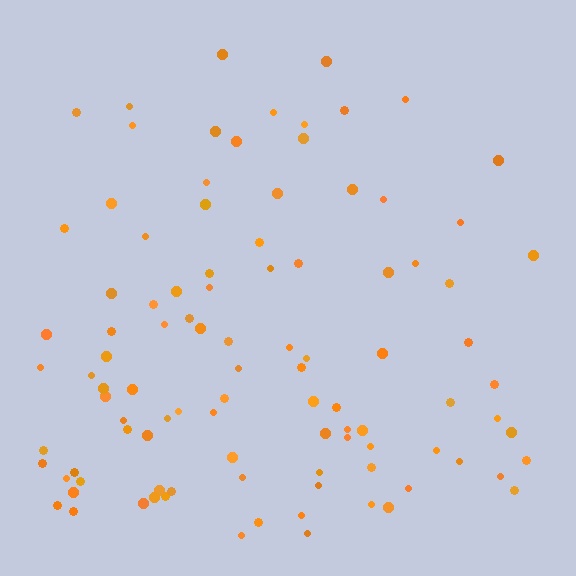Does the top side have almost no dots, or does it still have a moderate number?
Still a moderate number, just noticeably fewer than the bottom.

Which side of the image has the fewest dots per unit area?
The top.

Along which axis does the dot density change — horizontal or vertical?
Vertical.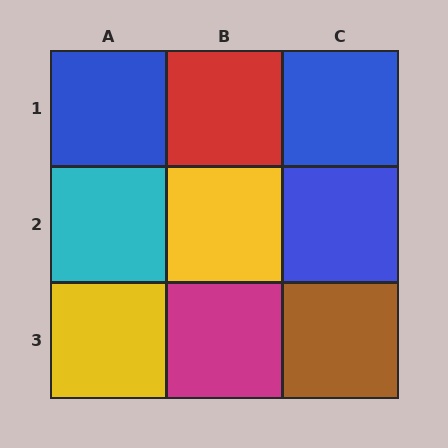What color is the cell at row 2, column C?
Blue.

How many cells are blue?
3 cells are blue.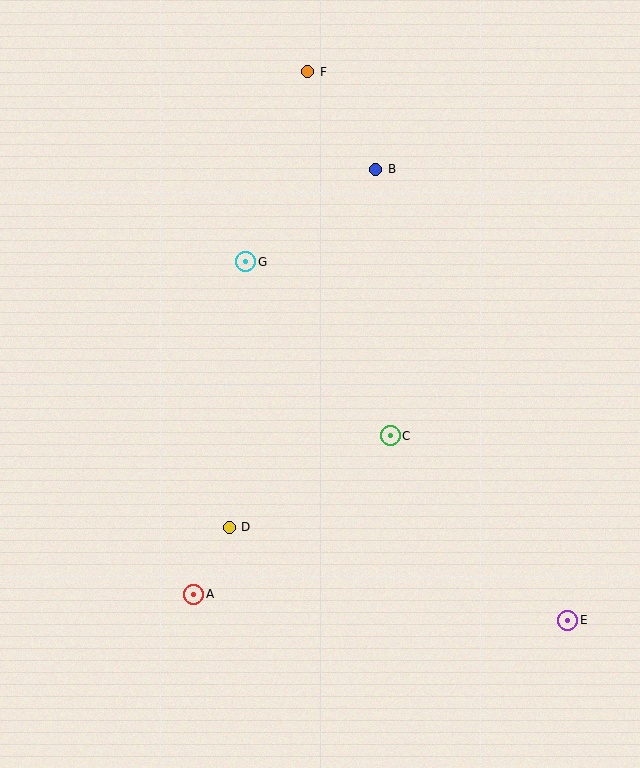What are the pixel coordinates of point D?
Point D is at (229, 527).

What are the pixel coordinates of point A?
Point A is at (194, 594).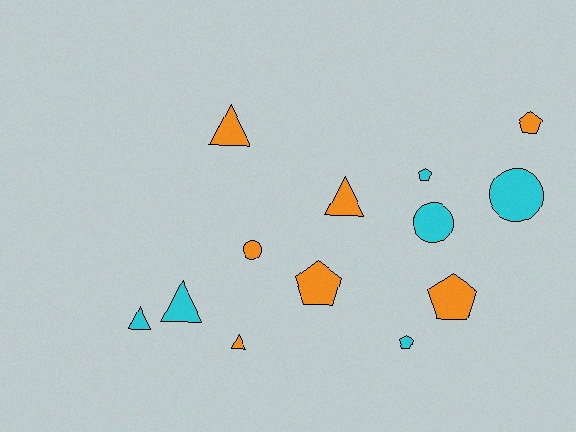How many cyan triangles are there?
There are 2 cyan triangles.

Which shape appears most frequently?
Pentagon, with 5 objects.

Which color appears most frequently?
Orange, with 7 objects.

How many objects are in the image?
There are 13 objects.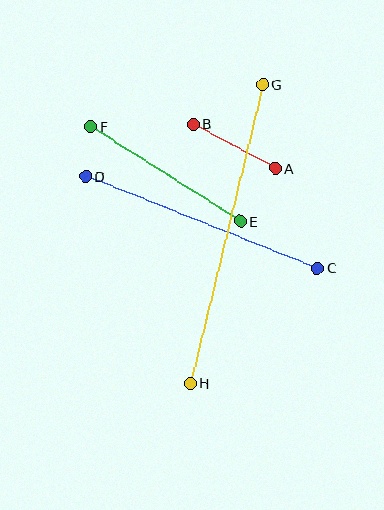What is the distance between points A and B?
The distance is approximately 92 pixels.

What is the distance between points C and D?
The distance is approximately 249 pixels.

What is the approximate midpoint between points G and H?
The midpoint is at approximately (226, 234) pixels.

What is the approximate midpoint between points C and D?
The midpoint is at approximately (202, 222) pixels.